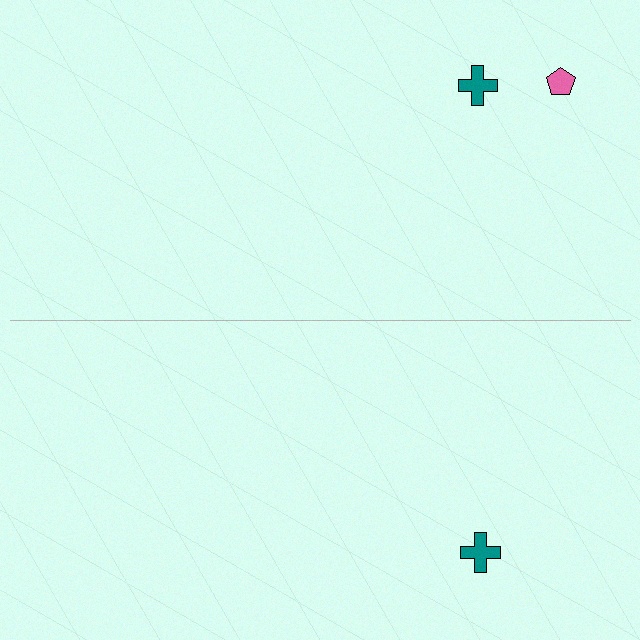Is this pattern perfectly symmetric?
No, the pattern is not perfectly symmetric. A pink pentagon is missing from the bottom side.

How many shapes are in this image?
There are 3 shapes in this image.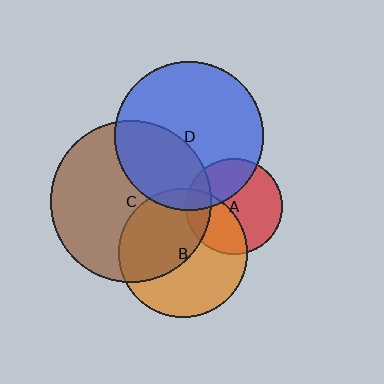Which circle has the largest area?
Circle C (brown).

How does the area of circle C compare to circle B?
Approximately 1.6 times.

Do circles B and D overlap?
Yes.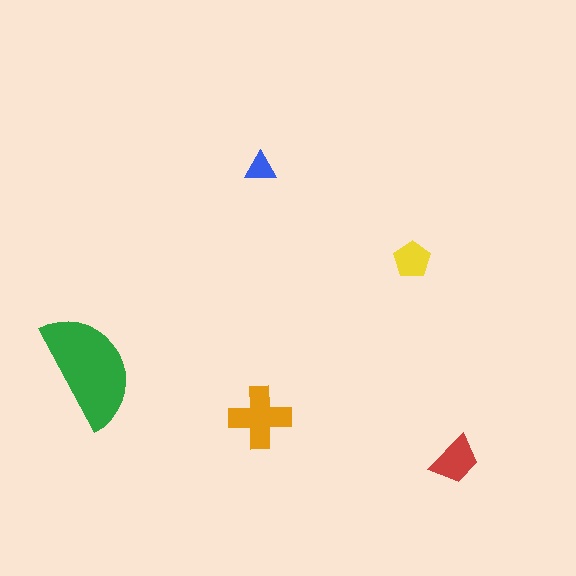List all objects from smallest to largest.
The blue triangle, the yellow pentagon, the red trapezoid, the orange cross, the green semicircle.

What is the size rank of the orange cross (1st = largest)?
2nd.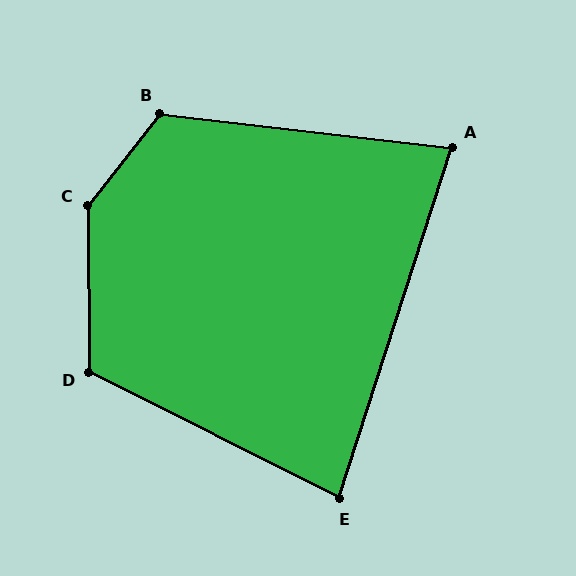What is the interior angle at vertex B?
Approximately 121 degrees (obtuse).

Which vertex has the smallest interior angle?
A, at approximately 79 degrees.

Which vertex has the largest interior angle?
C, at approximately 142 degrees.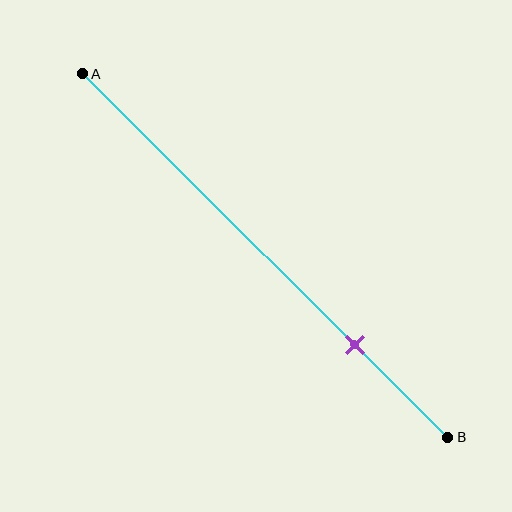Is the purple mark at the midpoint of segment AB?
No, the mark is at about 75% from A, not at the 50% midpoint.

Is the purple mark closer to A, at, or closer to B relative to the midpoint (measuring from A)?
The purple mark is closer to point B than the midpoint of segment AB.